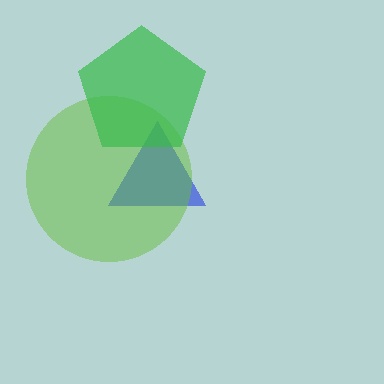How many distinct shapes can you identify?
There are 3 distinct shapes: a blue triangle, a lime circle, a green pentagon.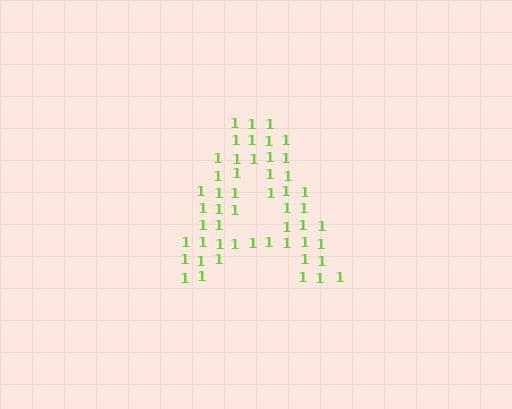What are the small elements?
The small elements are digit 1's.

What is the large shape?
The large shape is the letter A.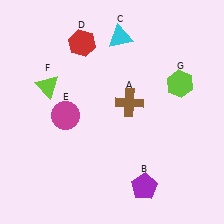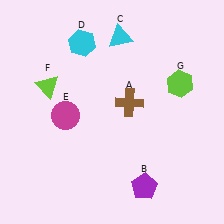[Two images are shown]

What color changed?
The hexagon (D) changed from red in Image 1 to cyan in Image 2.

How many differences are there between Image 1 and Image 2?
There is 1 difference between the two images.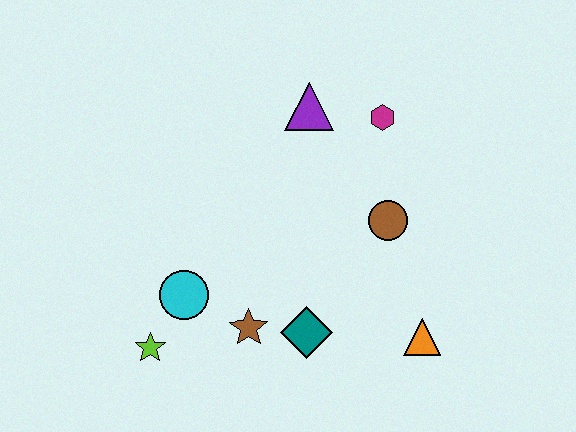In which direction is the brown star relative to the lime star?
The brown star is to the right of the lime star.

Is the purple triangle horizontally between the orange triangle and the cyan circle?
Yes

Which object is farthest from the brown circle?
The lime star is farthest from the brown circle.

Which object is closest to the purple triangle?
The magenta hexagon is closest to the purple triangle.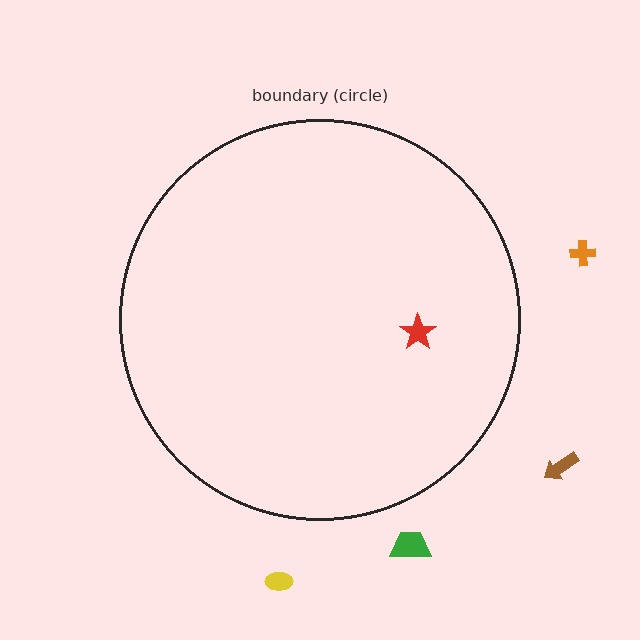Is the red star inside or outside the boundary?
Inside.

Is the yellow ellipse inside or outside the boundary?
Outside.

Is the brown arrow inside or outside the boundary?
Outside.